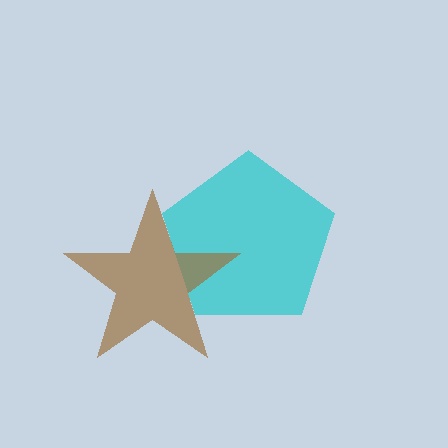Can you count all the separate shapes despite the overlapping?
Yes, there are 2 separate shapes.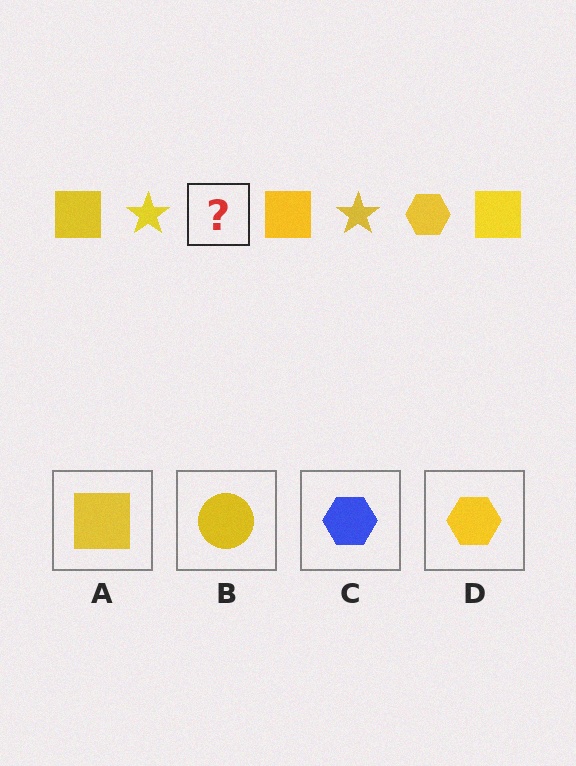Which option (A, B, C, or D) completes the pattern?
D.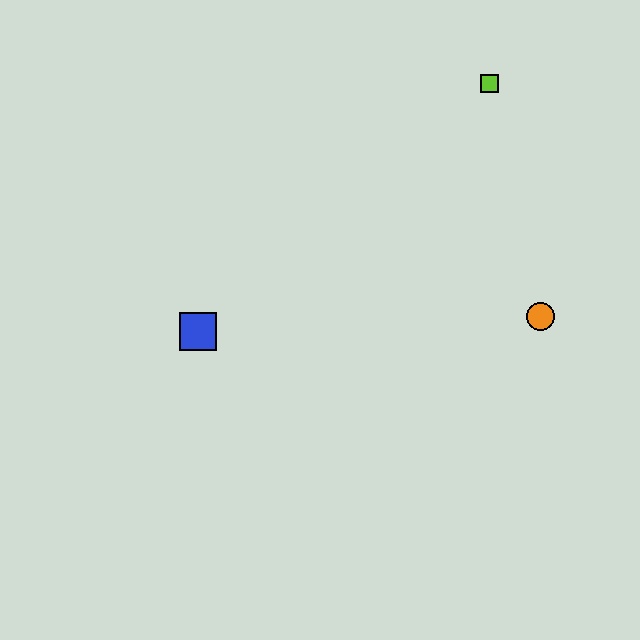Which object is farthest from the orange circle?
The blue square is farthest from the orange circle.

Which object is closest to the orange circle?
The lime square is closest to the orange circle.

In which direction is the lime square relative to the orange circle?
The lime square is above the orange circle.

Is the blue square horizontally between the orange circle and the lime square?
No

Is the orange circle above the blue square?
Yes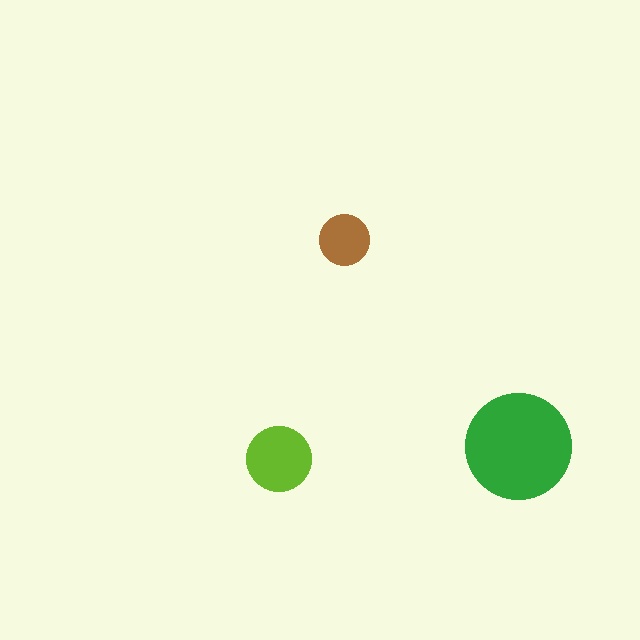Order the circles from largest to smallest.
the green one, the lime one, the brown one.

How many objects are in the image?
There are 3 objects in the image.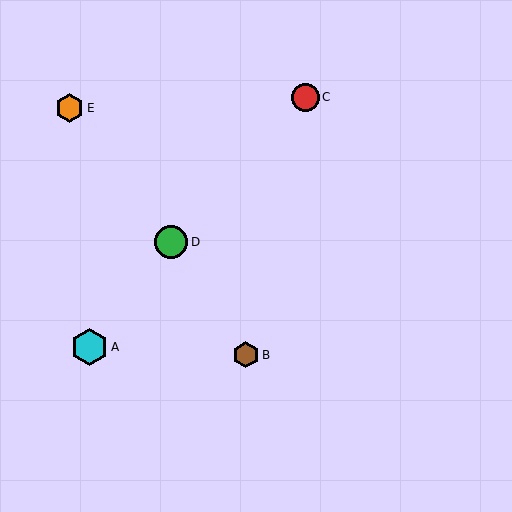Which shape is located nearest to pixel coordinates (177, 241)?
The green circle (labeled D) at (171, 242) is nearest to that location.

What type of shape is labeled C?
Shape C is a red circle.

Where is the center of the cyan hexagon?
The center of the cyan hexagon is at (90, 347).